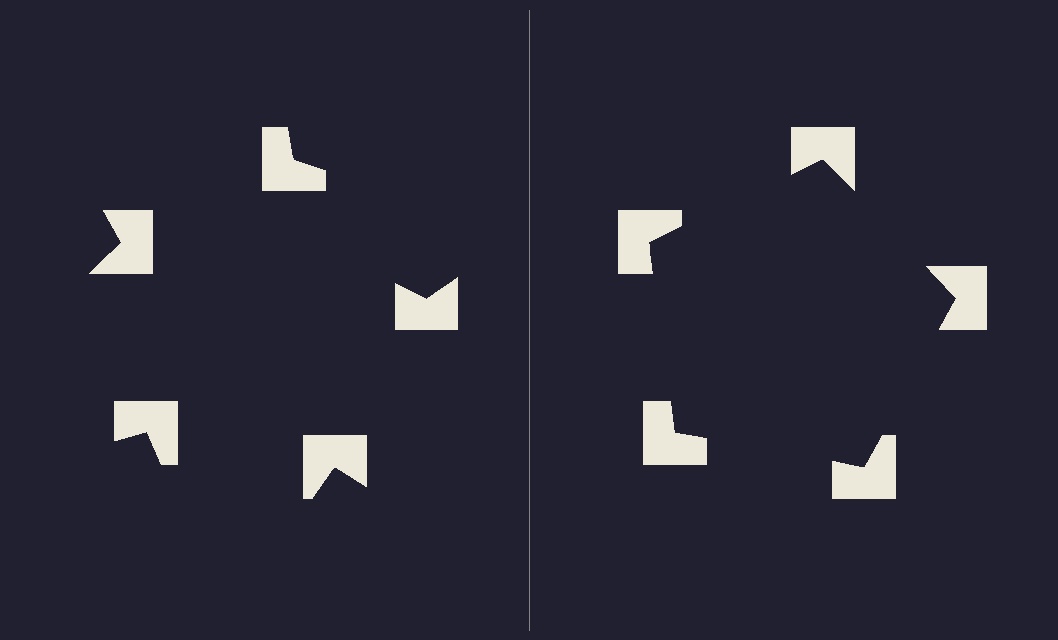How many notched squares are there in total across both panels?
10 — 5 on each side.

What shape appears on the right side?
An illusory pentagon.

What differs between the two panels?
The notched squares are positioned identically on both sides; only the wedge orientations differ. On the right they align to a pentagon; on the left they are misaligned.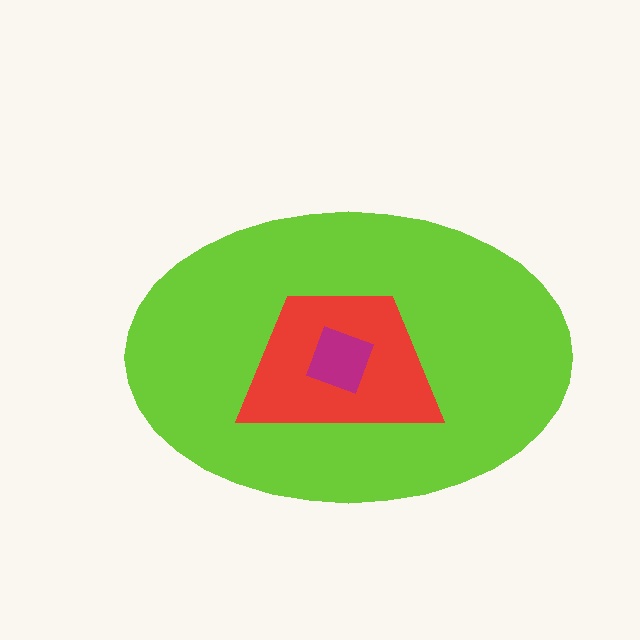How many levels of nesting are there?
3.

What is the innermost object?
The magenta square.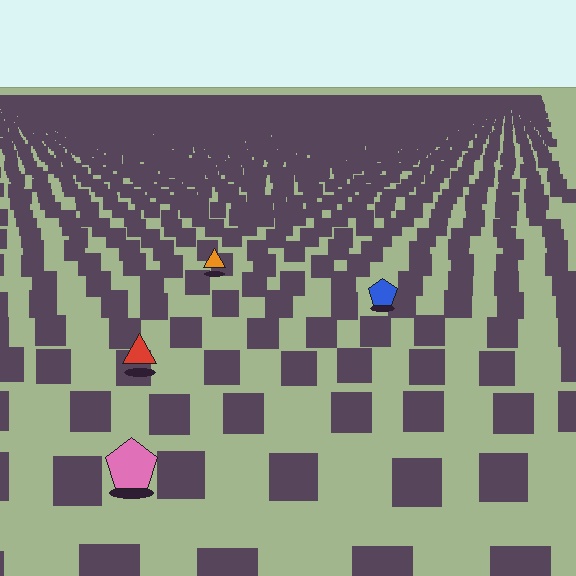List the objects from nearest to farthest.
From nearest to farthest: the pink pentagon, the red triangle, the blue pentagon, the orange triangle.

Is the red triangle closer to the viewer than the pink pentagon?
No. The pink pentagon is closer — you can tell from the texture gradient: the ground texture is coarser near it.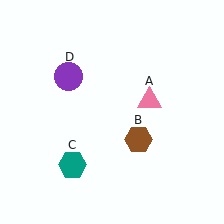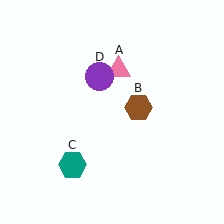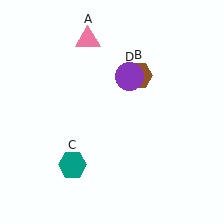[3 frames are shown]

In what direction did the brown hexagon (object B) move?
The brown hexagon (object B) moved up.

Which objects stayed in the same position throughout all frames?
Teal hexagon (object C) remained stationary.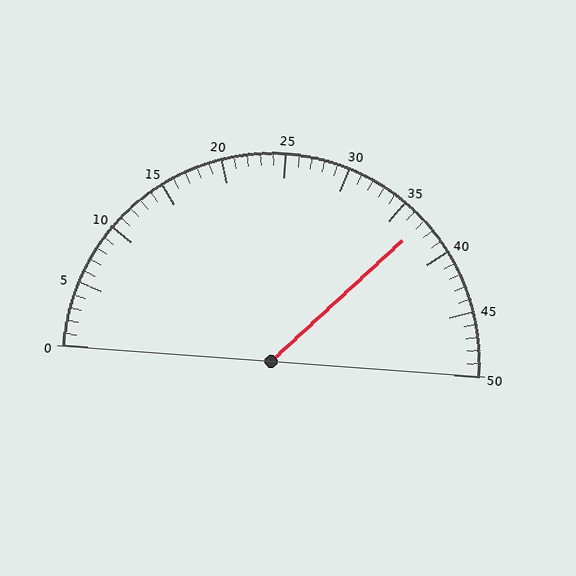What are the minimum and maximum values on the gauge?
The gauge ranges from 0 to 50.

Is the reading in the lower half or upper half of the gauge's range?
The reading is in the upper half of the range (0 to 50).